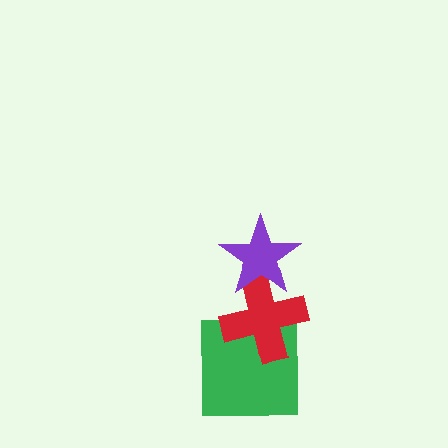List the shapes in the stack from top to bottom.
From top to bottom: the purple star, the red cross, the green square.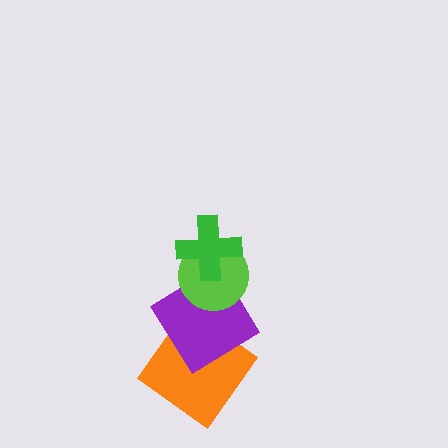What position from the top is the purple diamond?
The purple diamond is 3rd from the top.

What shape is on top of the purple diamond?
The lime circle is on top of the purple diamond.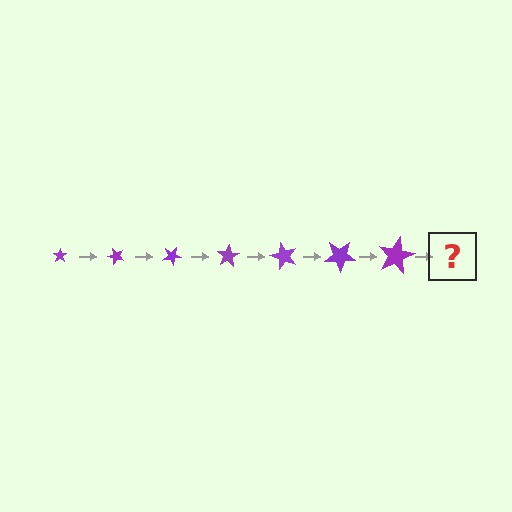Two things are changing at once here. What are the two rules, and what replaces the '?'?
The two rules are that the star grows larger each step and it rotates 50 degrees each step. The '?' should be a star, larger than the previous one and rotated 350 degrees from the start.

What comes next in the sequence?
The next element should be a star, larger than the previous one and rotated 350 degrees from the start.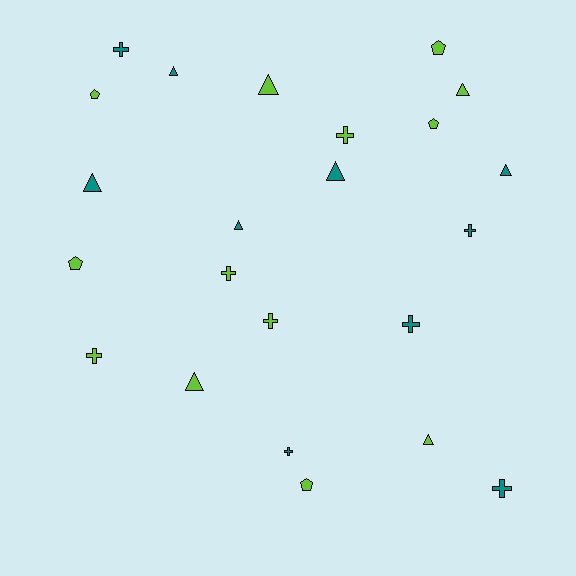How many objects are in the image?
There are 23 objects.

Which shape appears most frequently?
Cross, with 9 objects.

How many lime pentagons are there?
There are 5 lime pentagons.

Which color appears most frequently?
Lime, with 13 objects.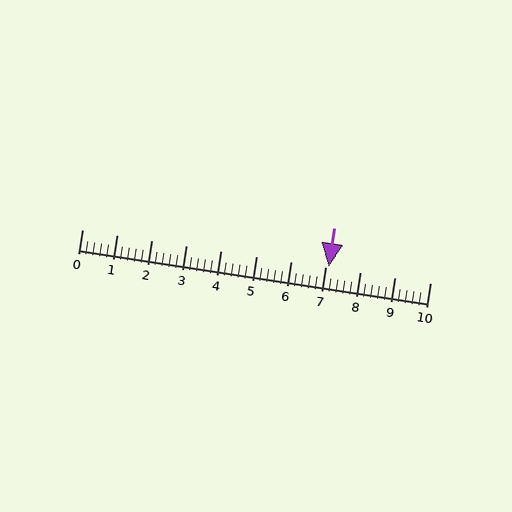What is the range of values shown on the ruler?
The ruler shows values from 0 to 10.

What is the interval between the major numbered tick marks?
The major tick marks are spaced 1 units apart.